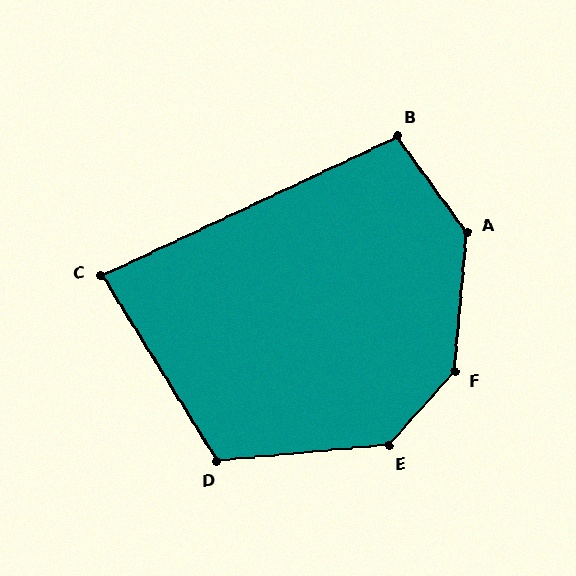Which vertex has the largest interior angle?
F, at approximately 143 degrees.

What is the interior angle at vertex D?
Approximately 117 degrees (obtuse).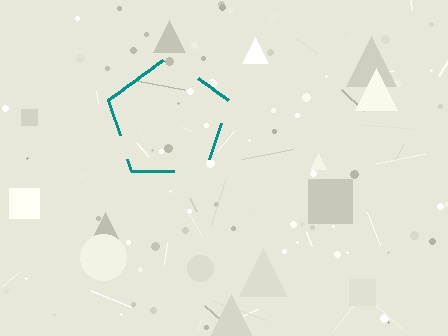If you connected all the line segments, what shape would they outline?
They would outline a pentagon.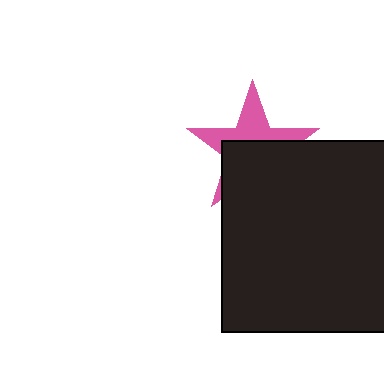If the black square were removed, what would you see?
You would see the complete pink star.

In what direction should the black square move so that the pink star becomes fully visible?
The black square should move down. That is the shortest direction to clear the overlap and leave the pink star fully visible.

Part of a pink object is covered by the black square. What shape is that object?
It is a star.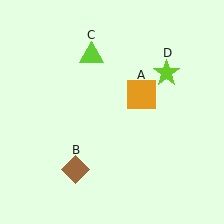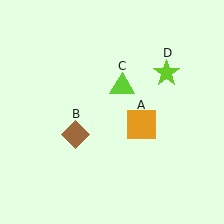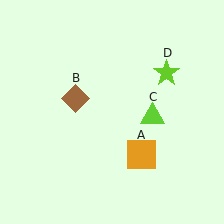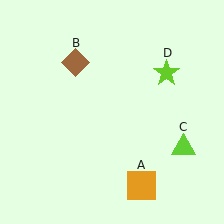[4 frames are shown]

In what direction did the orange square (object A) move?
The orange square (object A) moved down.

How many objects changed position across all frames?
3 objects changed position: orange square (object A), brown diamond (object B), lime triangle (object C).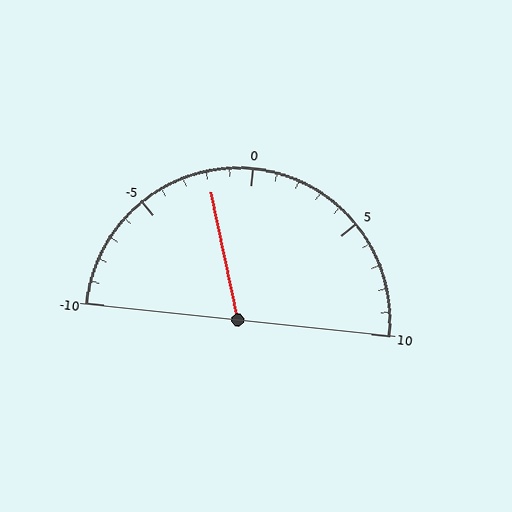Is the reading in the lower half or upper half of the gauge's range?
The reading is in the lower half of the range (-10 to 10).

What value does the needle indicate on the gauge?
The needle indicates approximately -2.